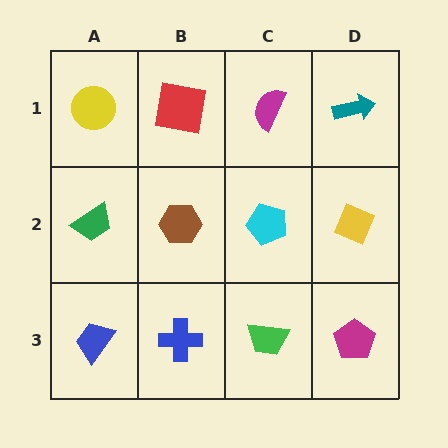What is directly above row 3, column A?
A green trapezoid.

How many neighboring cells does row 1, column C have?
3.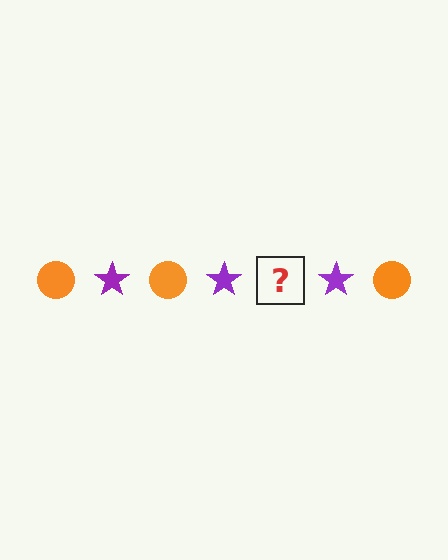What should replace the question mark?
The question mark should be replaced with an orange circle.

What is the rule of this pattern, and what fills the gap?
The rule is that the pattern alternates between orange circle and purple star. The gap should be filled with an orange circle.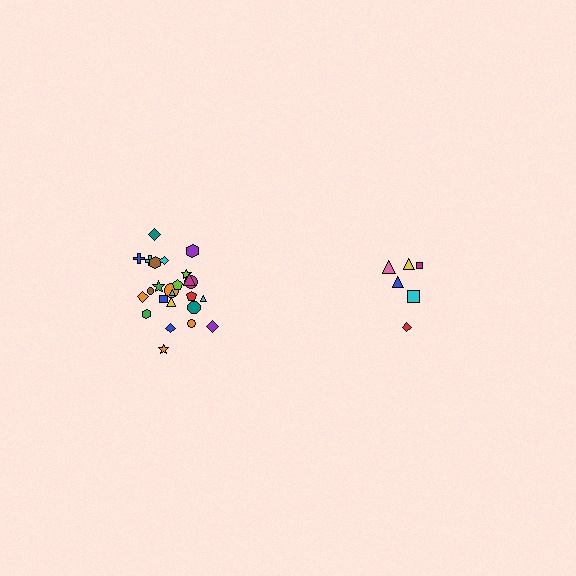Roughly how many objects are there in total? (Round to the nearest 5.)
Roughly 30 objects in total.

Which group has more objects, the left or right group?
The left group.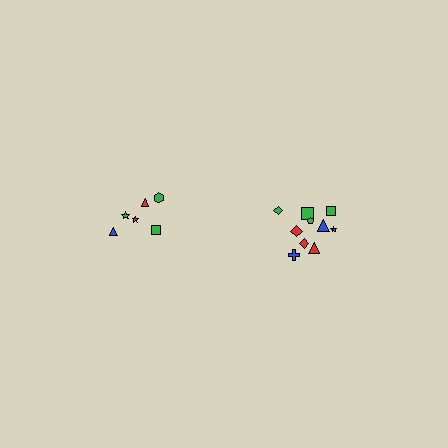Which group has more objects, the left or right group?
The right group.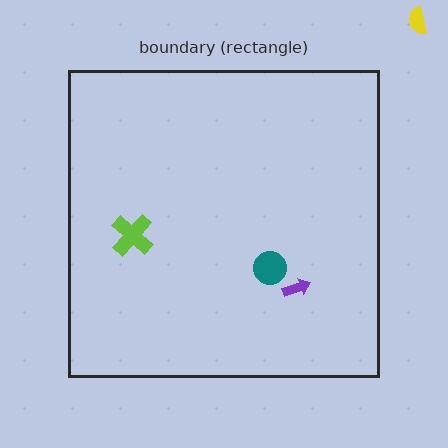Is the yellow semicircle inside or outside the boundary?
Outside.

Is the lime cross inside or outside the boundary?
Inside.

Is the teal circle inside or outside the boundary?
Inside.